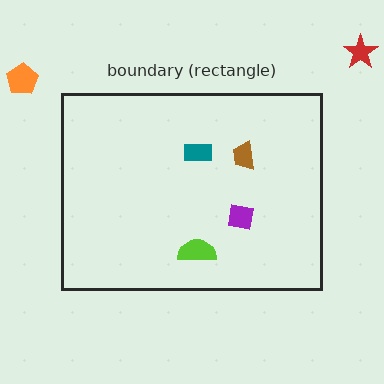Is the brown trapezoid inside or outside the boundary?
Inside.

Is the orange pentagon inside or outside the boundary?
Outside.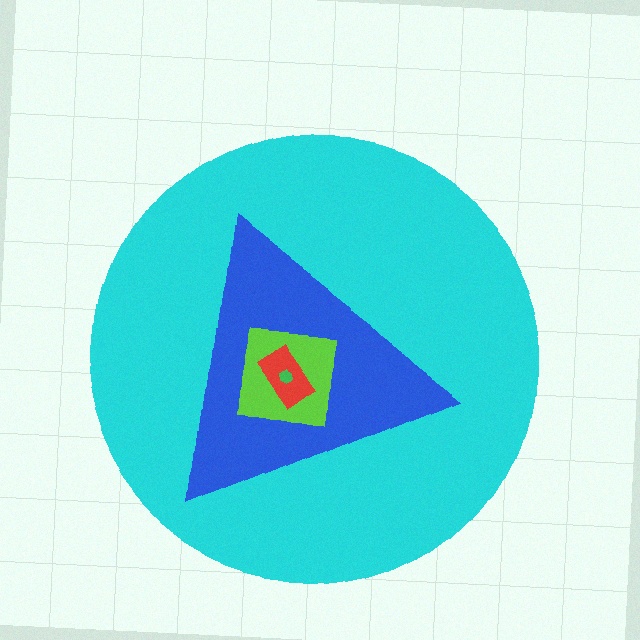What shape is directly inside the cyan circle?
The blue triangle.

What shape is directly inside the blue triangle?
The lime square.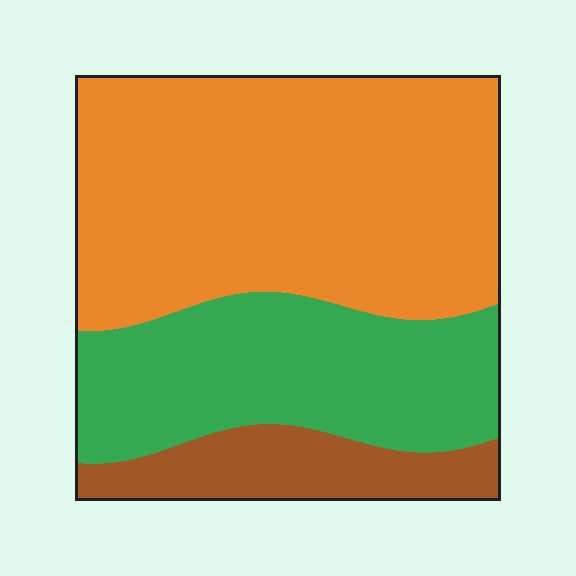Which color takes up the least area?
Brown, at roughly 15%.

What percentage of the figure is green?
Green takes up about one third (1/3) of the figure.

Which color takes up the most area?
Orange, at roughly 55%.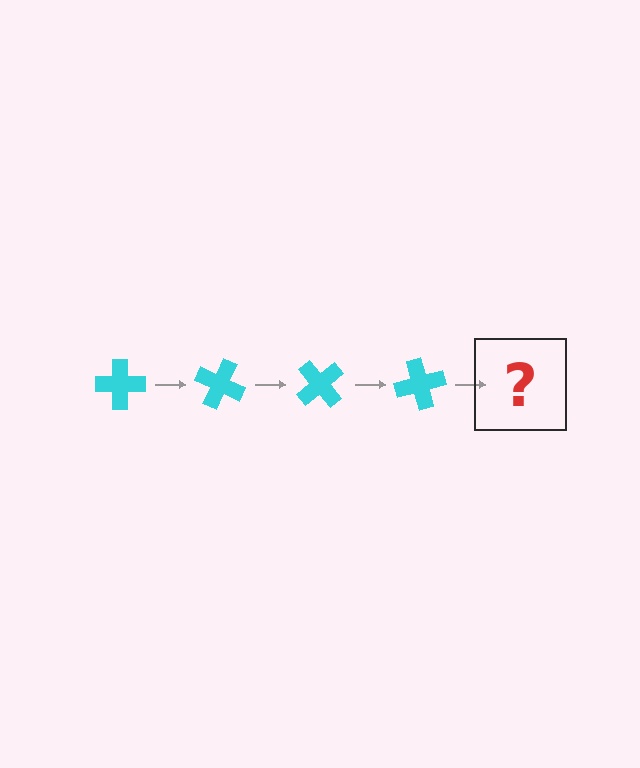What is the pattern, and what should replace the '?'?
The pattern is that the cross rotates 25 degrees each step. The '?' should be a cyan cross rotated 100 degrees.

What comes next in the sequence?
The next element should be a cyan cross rotated 100 degrees.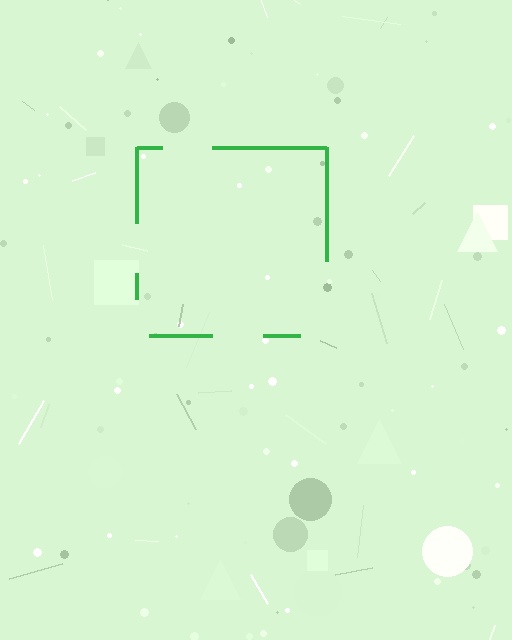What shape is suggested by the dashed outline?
The dashed outline suggests a square.